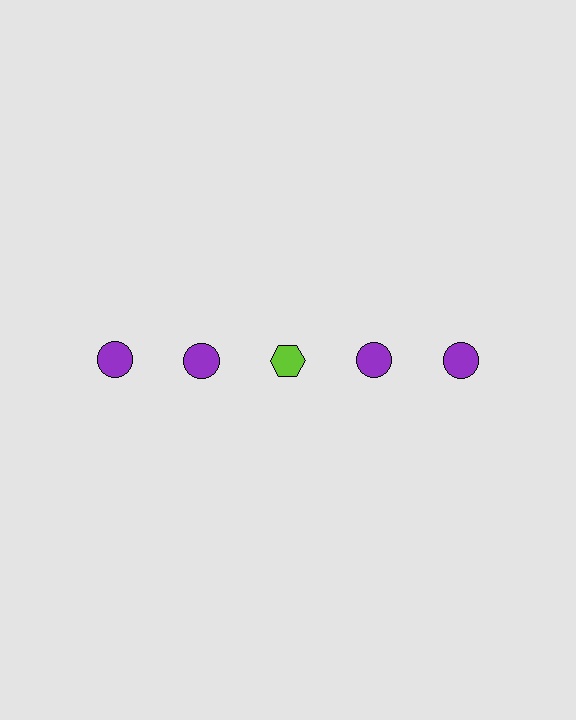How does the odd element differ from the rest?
It differs in both color (lime instead of purple) and shape (hexagon instead of circle).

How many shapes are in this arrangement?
There are 5 shapes arranged in a grid pattern.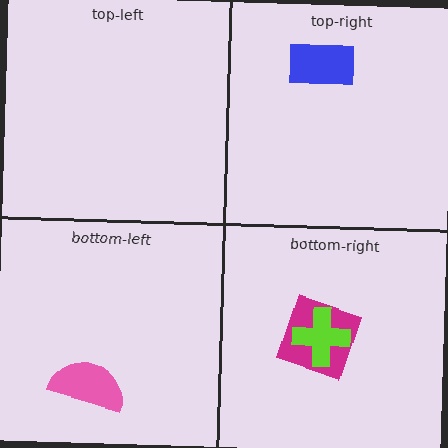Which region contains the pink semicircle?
The bottom-left region.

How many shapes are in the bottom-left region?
1.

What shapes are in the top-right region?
The blue rectangle.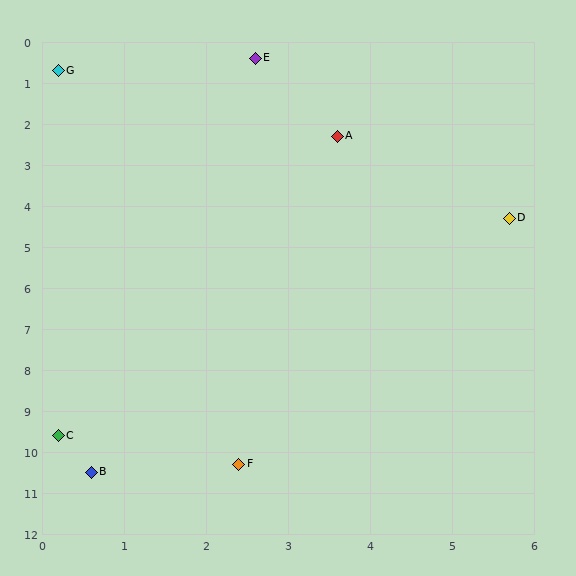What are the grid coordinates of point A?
Point A is at approximately (3.6, 2.3).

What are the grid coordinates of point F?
Point F is at approximately (2.4, 10.3).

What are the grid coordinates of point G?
Point G is at approximately (0.2, 0.7).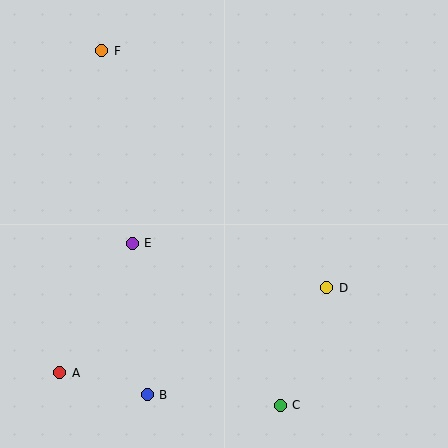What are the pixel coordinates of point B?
Point B is at (147, 395).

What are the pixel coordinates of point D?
Point D is at (327, 288).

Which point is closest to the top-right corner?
Point D is closest to the top-right corner.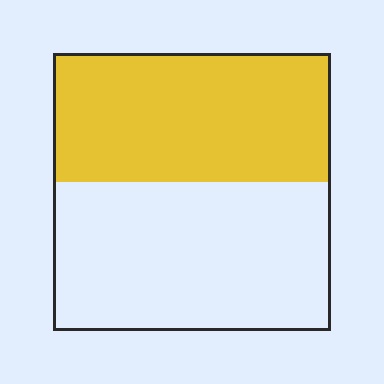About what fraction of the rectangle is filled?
About one half (1/2).